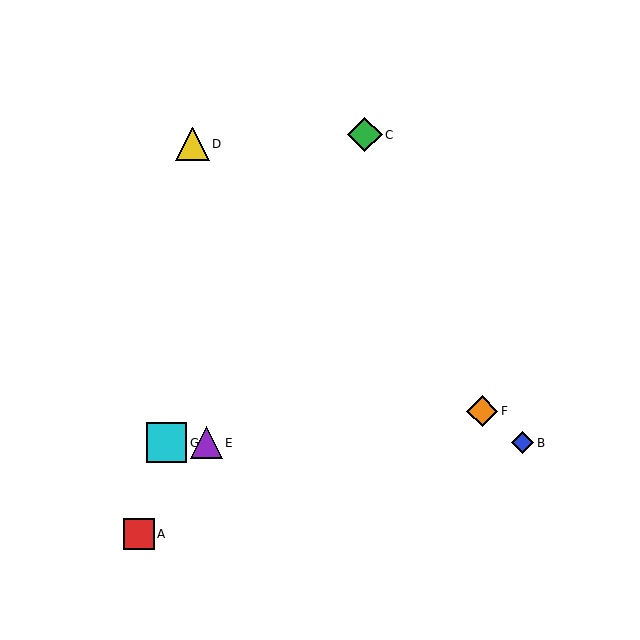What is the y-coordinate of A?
Object A is at y≈534.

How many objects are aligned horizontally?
3 objects (B, E, G) are aligned horizontally.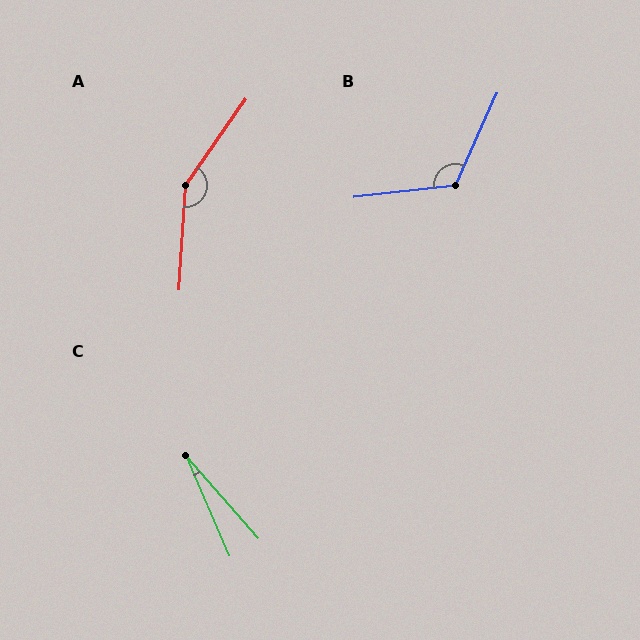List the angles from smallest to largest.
C (18°), B (120°), A (148°).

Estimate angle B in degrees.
Approximately 120 degrees.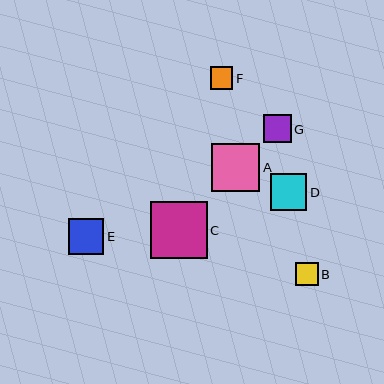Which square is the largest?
Square C is the largest with a size of approximately 57 pixels.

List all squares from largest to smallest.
From largest to smallest: C, A, D, E, G, B, F.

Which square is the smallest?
Square F is the smallest with a size of approximately 22 pixels.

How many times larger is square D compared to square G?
Square D is approximately 1.4 times the size of square G.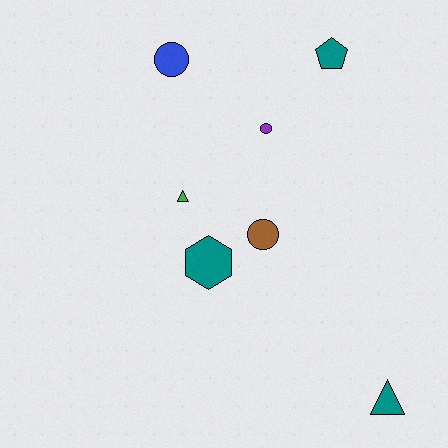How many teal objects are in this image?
There are 3 teal objects.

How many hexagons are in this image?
There is 1 hexagon.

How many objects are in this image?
There are 7 objects.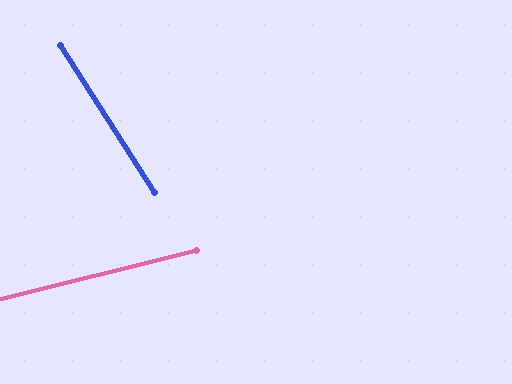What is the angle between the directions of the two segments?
Approximately 72 degrees.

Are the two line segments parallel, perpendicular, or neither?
Neither parallel nor perpendicular — they differ by about 72°.